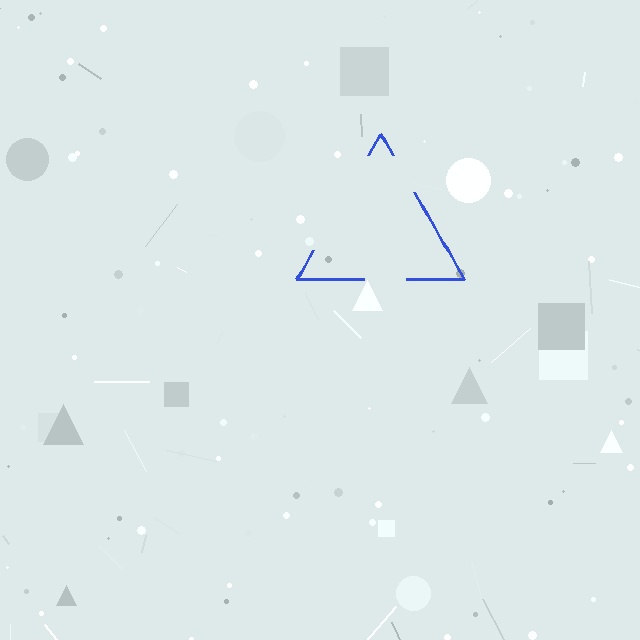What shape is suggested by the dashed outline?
The dashed outline suggests a triangle.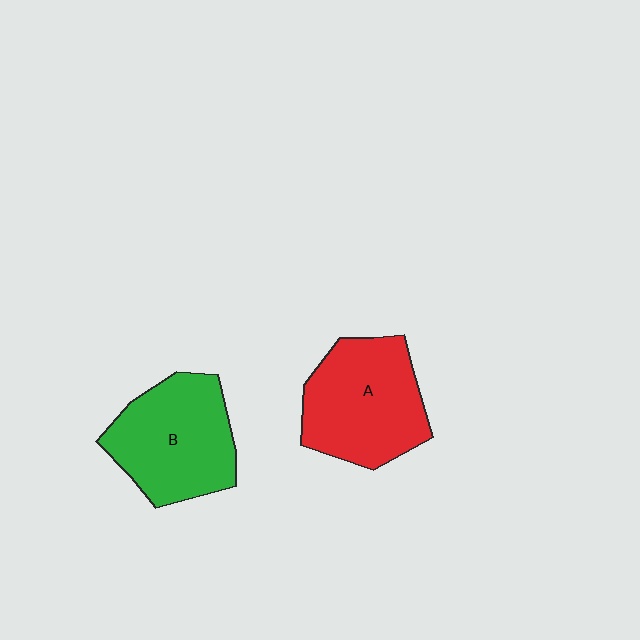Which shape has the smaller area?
Shape B (green).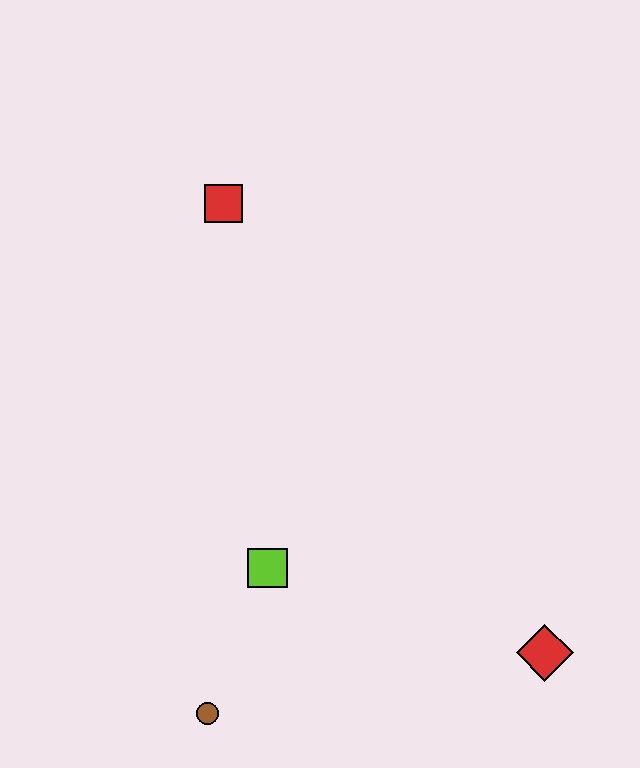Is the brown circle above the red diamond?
No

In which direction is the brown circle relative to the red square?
The brown circle is below the red square.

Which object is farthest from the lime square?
The red square is farthest from the lime square.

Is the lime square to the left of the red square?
No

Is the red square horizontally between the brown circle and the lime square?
Yes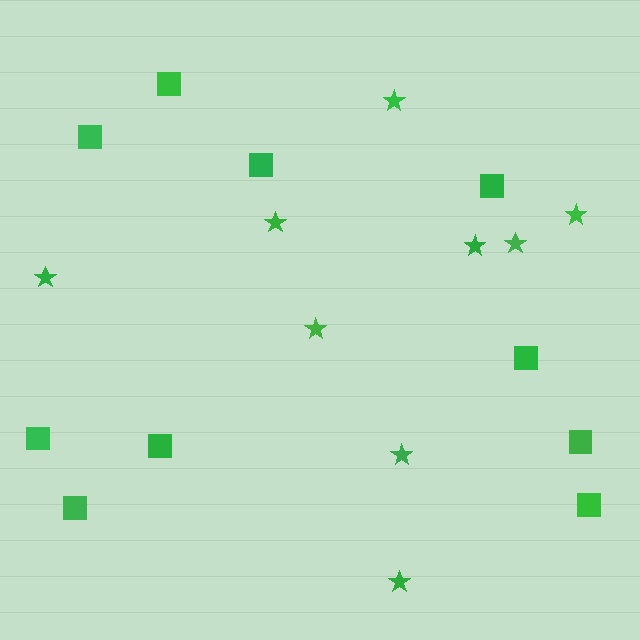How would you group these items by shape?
There are 2 groups: one group of stars (9) and one group of squares (10).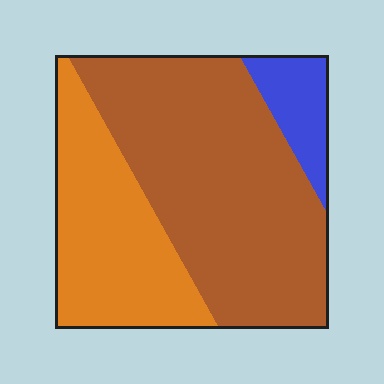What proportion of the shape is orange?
Orange covers about 30% of the shape.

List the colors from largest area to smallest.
From largest to smallest: brown, orange, blue.